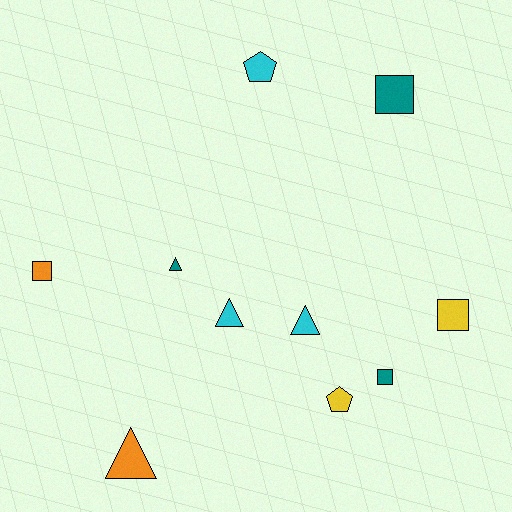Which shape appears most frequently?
Triangle, with 4 objects.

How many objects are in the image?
There are 10 objects.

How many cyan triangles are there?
There are 2 cyan triangles.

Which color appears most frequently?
Teal, with 3 objects.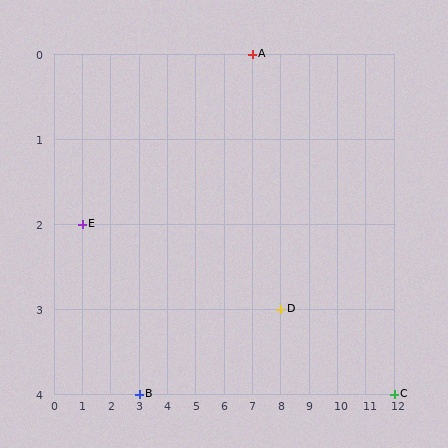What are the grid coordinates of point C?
Point C is at grid coordinates (12, 4).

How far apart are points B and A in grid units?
Points B and A are 4 columns and 4 rows apart (about 5.7 grid units diagonally).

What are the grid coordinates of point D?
Point D is at grid coordinates (8, 3).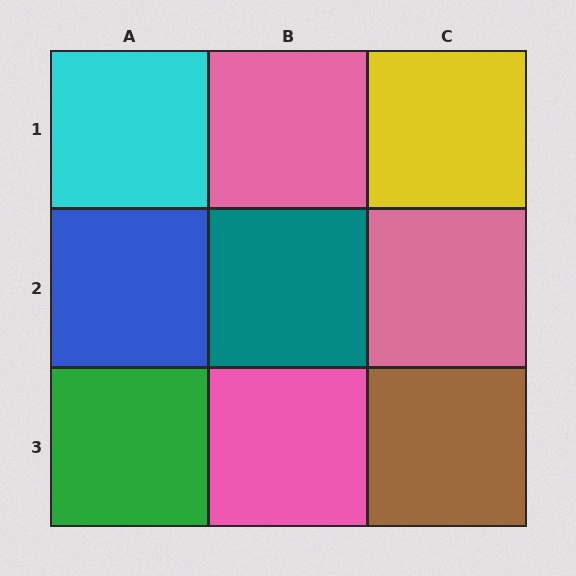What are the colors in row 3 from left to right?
Green, pink, brown.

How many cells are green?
1 cell is green.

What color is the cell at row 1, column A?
Cyan.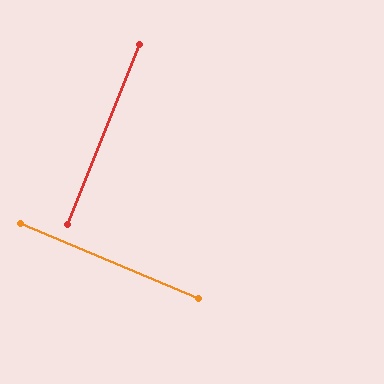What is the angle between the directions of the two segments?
Approximately 89 degrees.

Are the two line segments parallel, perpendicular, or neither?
Perpendicular — they meet at approximately 89°.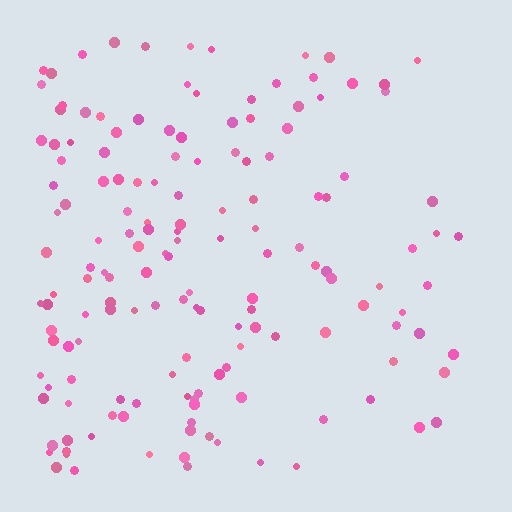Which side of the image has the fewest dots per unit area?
The right.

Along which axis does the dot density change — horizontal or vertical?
Horizontal.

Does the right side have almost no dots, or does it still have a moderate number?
Still a moderate number, just noticeably fewer than the left.